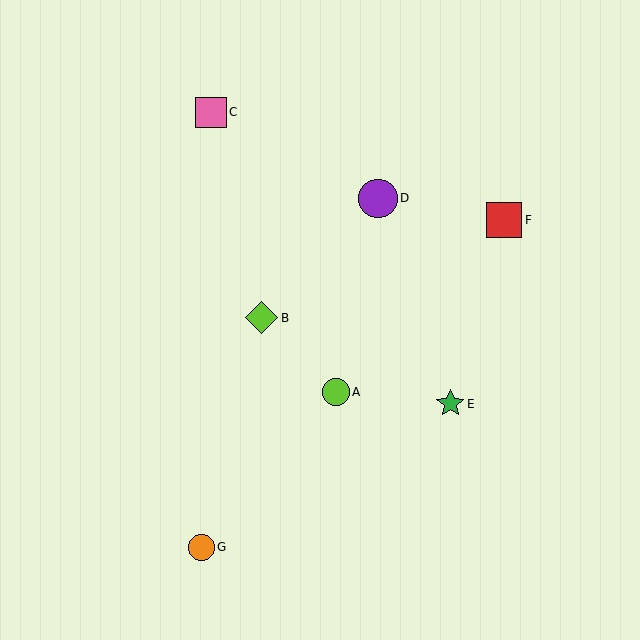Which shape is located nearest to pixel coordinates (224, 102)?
The pink square (labeled C) at (211, 112) is nearest to that location.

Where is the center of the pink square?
The center of the pink square is at (211, 112).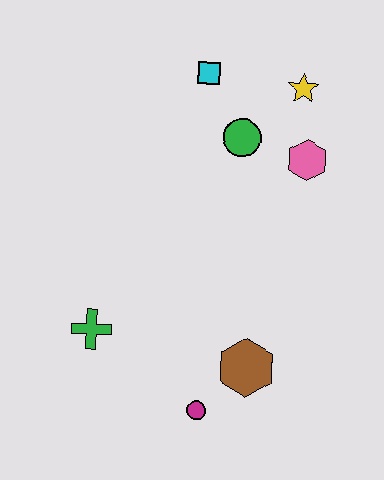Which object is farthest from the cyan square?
The magenta circle is farthest from the cyan square.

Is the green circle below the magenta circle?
No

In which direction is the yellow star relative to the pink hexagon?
The yellow star is above the pink hexagon.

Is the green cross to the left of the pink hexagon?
Yes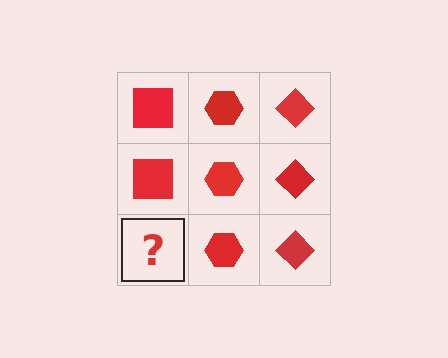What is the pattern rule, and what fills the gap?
The rule is that each column has a consistent shape. The gap should be filled with a red square.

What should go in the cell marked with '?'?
The missing cell should contain a red square.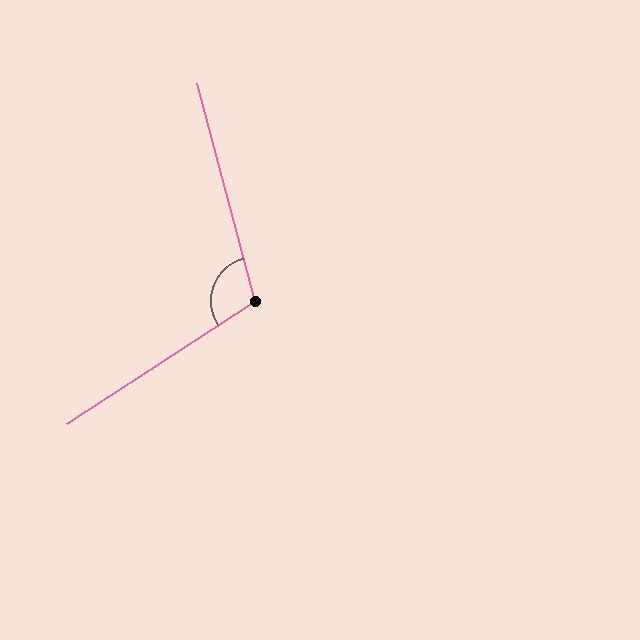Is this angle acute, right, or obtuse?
It is obtuse.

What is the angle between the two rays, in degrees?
Approximately 108 degrees.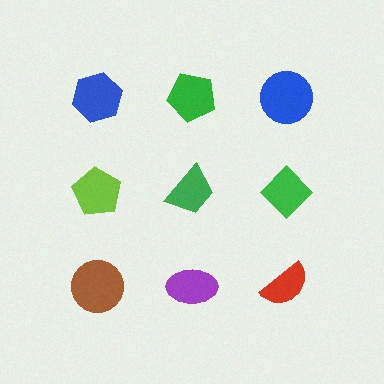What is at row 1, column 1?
A blue hexagon.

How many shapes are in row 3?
3 shapes.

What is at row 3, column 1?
A brown circle.